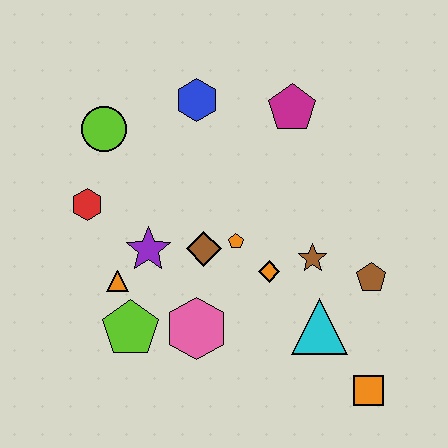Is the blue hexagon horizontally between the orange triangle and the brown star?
Yes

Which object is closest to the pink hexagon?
The lime pentagon is closest to the pink hexagon.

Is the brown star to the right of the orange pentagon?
Yes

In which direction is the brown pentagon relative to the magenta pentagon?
The brown pentagon is below the magenta pentagon.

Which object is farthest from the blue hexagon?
The orange square is farthest from the blue hexagon.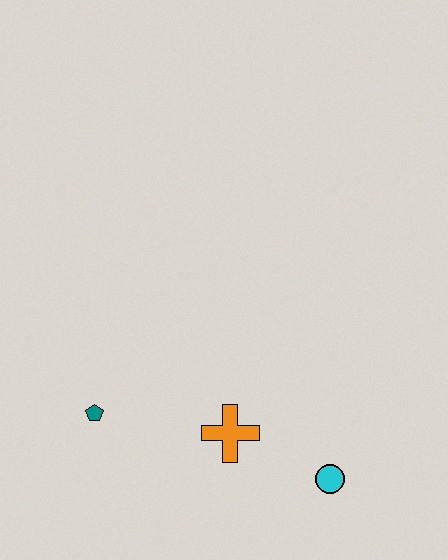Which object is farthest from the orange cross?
The teal pentagon is farthest from the orange cross.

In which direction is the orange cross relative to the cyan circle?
The orange cross is to the left of the cyan circle.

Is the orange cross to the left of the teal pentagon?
No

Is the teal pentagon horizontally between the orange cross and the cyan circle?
No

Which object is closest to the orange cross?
The cyan circle is closest to the orange cross.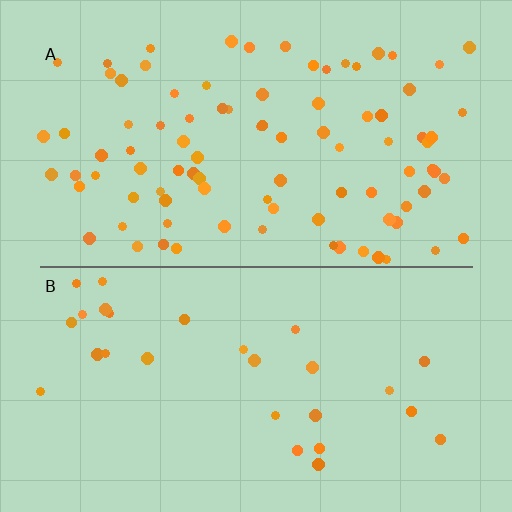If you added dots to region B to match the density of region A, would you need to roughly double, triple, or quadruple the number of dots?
Approximately triple.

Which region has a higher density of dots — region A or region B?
A (the top).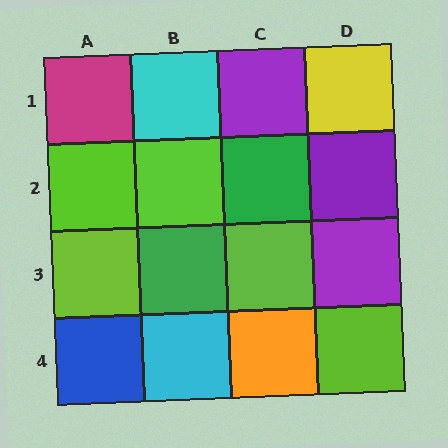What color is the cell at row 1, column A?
Magenta.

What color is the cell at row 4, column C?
Orange.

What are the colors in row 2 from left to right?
Lime, lime, green, purple.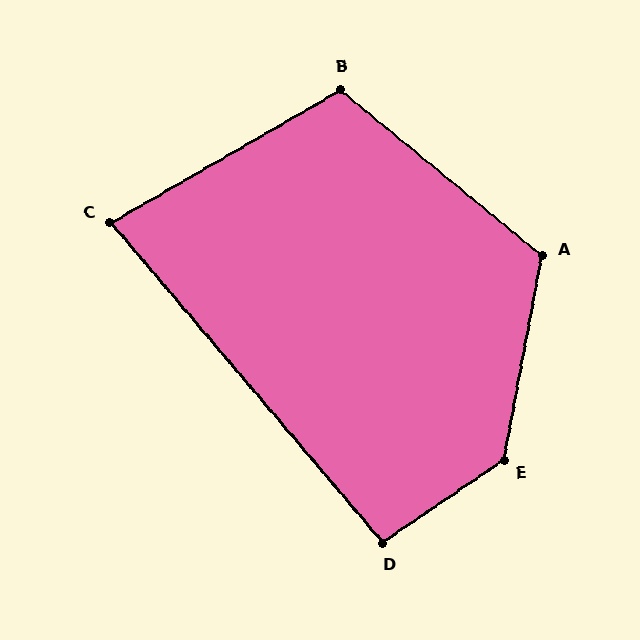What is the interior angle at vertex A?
Approximately 119 degrees (obtuse).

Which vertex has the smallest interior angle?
C, at approximately 80 degrees.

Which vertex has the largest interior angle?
E, at approximately 135 degrees.